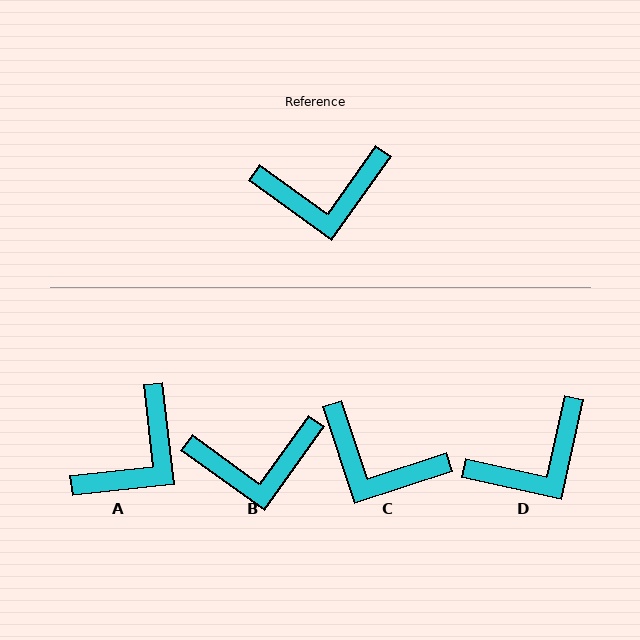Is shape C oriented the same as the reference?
No, it is off by about 36 degrees.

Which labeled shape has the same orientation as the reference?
B.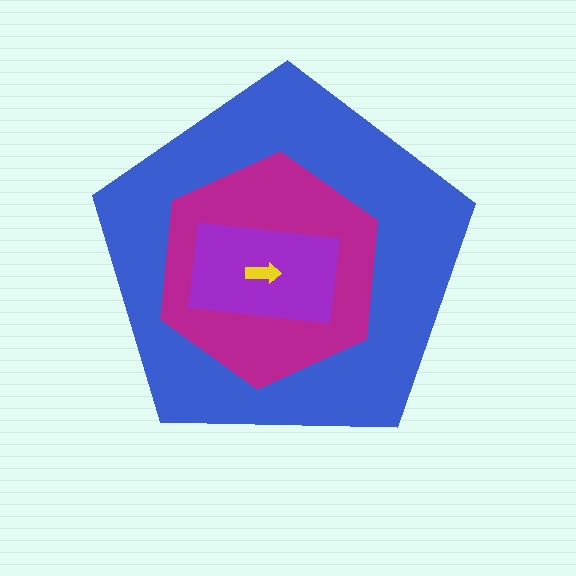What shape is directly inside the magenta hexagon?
The purple rectangle.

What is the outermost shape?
The blue pentagon.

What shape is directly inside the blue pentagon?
The magenta hexagon.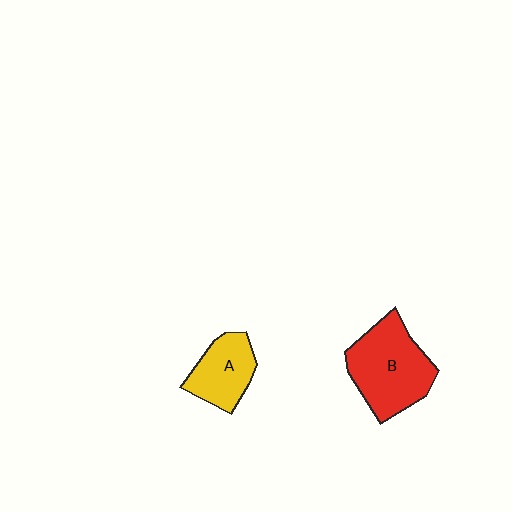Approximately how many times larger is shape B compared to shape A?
Approximately 1.6 times.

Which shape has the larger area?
Shape B (red).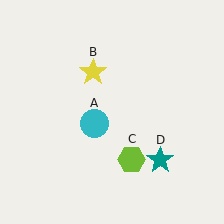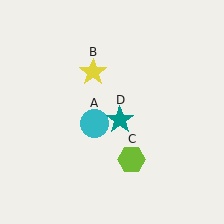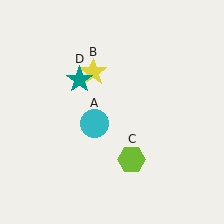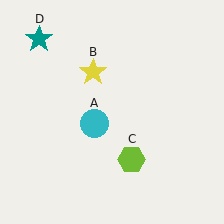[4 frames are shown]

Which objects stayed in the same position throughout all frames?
Cyan circle (object A) and yellow star (object B) and lime hexagon (object C) remained stationary.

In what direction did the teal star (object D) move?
The teal star (object D) moved up and to the left.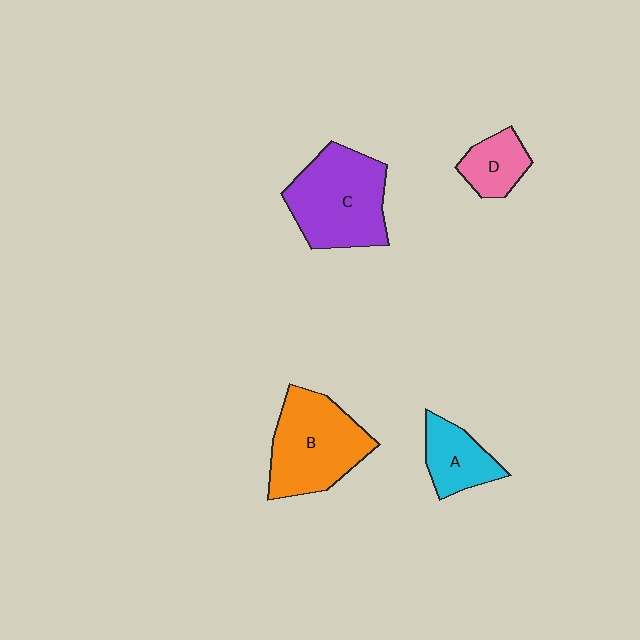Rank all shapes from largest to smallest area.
From largest to smallest: C (purple), B (orange), A (cyan), D (pink).